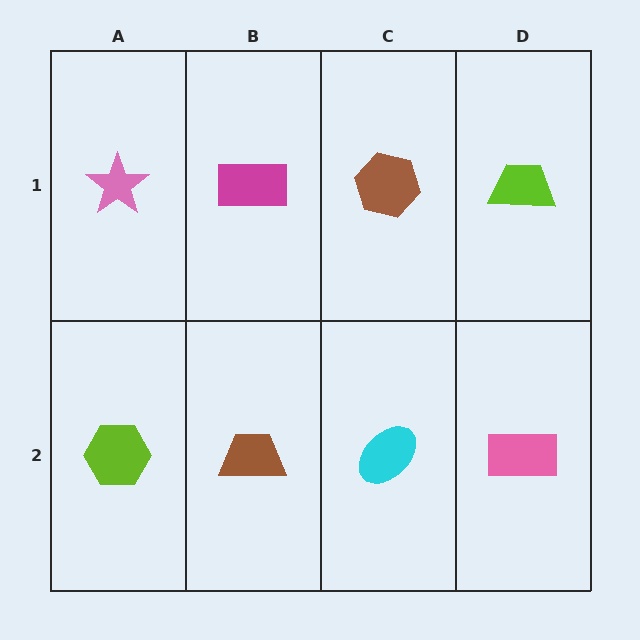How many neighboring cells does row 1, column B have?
3.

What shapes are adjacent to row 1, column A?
A lime hexagon (row 2, column A), a magenta rectangle (row 1, column B).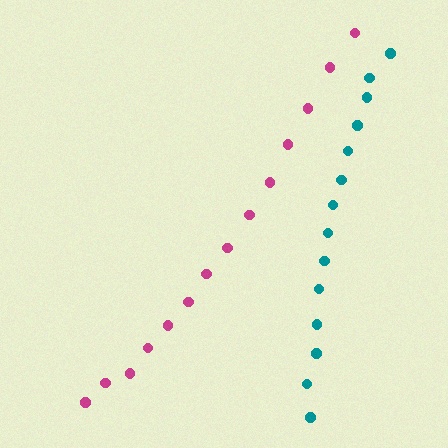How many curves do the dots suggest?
There are 2 distinct paths.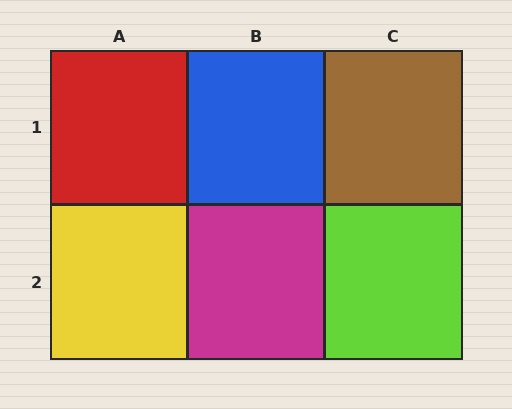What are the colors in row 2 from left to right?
Yellow, magenta, lime.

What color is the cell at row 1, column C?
Brown.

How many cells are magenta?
1 cell is magenta.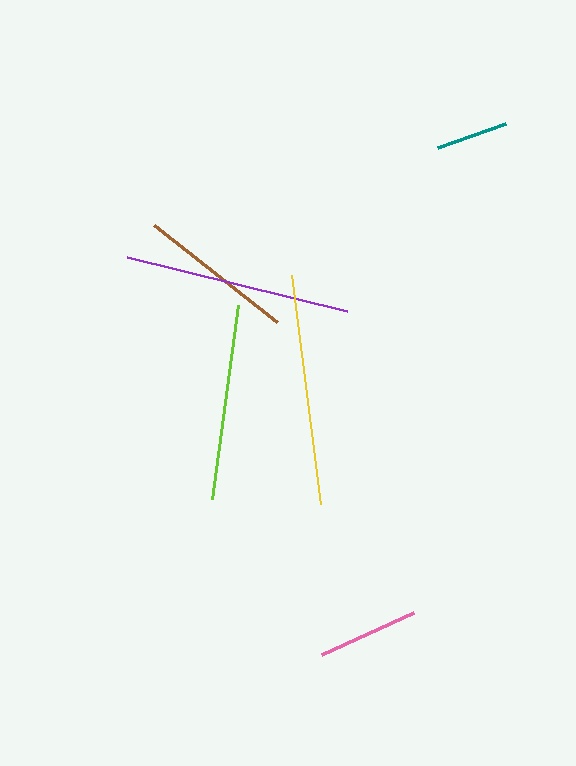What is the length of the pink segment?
The pink segment is approximately 102 pixels long.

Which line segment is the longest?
The yellow line is the longest at approximately 231 pixels.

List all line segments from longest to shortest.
From longest to shortest: yellow, purple, lime, brown, pink, teal.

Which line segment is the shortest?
The teal line is the shortest at approximately 72 pixels.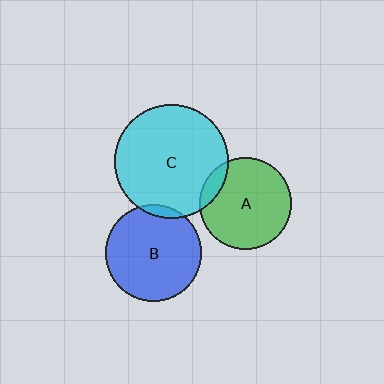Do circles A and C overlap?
Yes.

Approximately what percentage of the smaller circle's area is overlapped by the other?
Approximately 10%.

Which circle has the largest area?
Circle C (cyan).